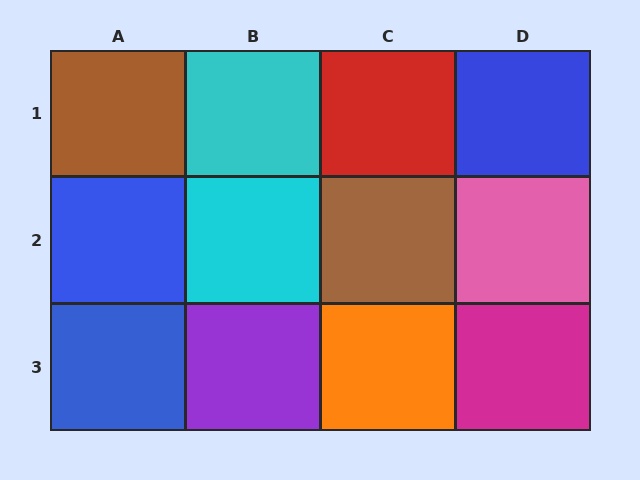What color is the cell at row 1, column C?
Red.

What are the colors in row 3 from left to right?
Blue, purple, orange, magenta.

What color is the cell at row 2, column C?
Brown.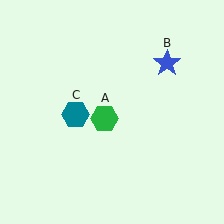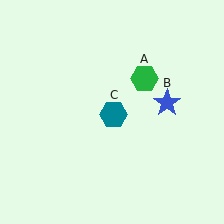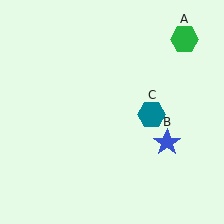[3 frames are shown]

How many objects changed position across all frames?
3 objects changed position: green hexagon (object A), blue star (object B), teal hexagon (object C).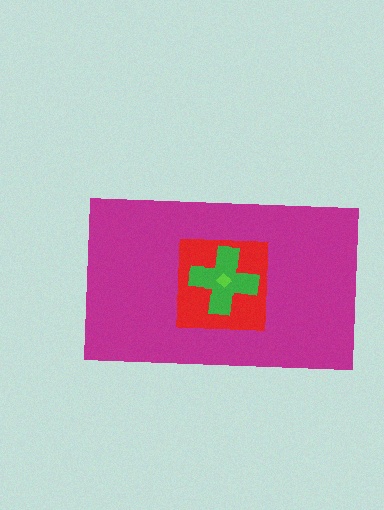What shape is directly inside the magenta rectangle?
The red square.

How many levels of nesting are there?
4.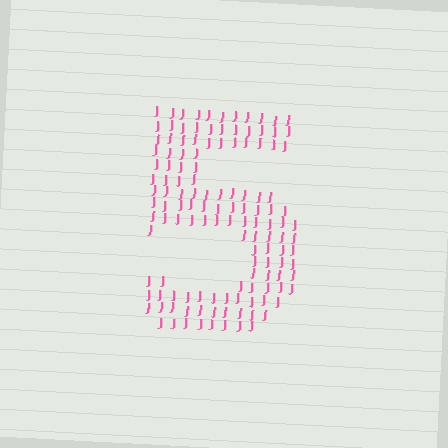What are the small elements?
The small elements are letter J's.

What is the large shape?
The large shape is the digit 5.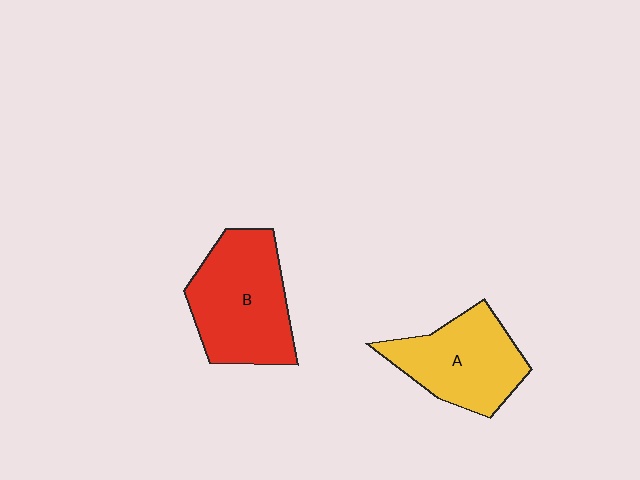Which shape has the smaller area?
Shape A (yellow).